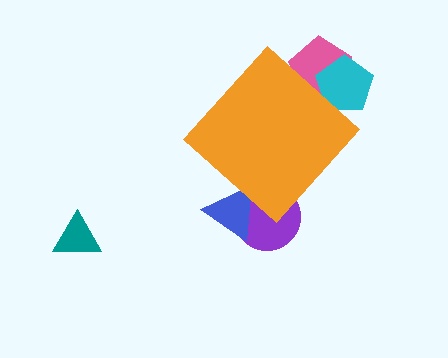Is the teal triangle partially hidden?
No, the teal triangle is fully visible.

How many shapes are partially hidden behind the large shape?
4 shapes are partially hidden.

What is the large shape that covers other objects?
An orange diamond.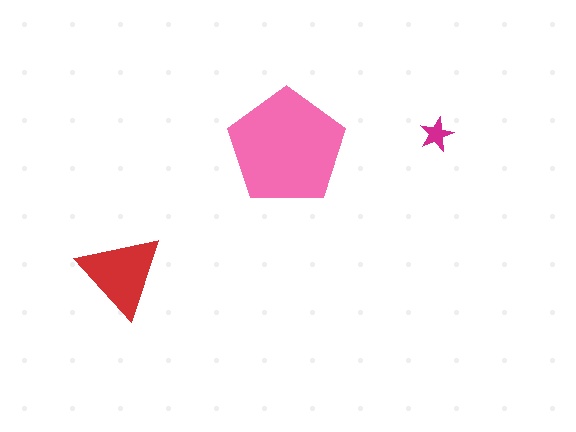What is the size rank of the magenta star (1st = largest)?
3rd.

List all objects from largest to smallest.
The pink pentagon, the red triangle, the magenta star.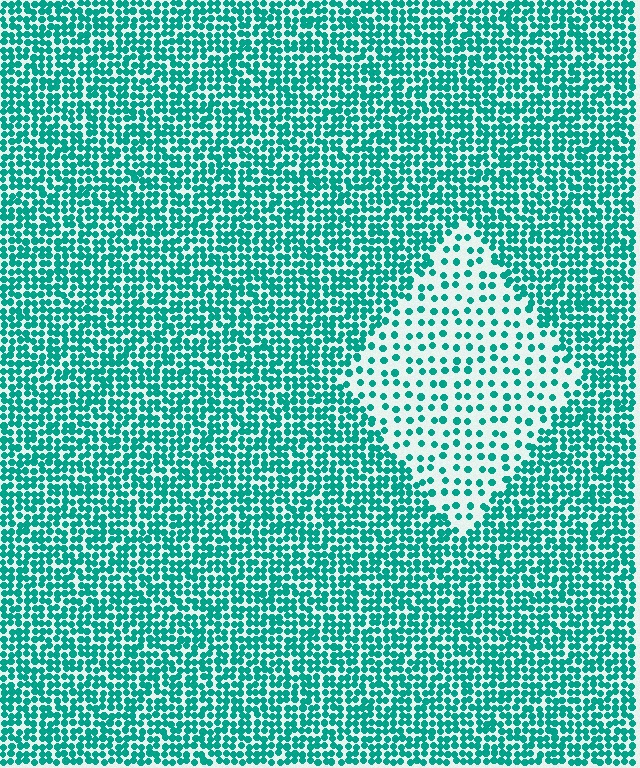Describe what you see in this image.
The image contains small teal elements arranged at two different densities. A diamond-shaped region is visible where the elements are less densely packed than the surrounding area.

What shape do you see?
I see a diamond.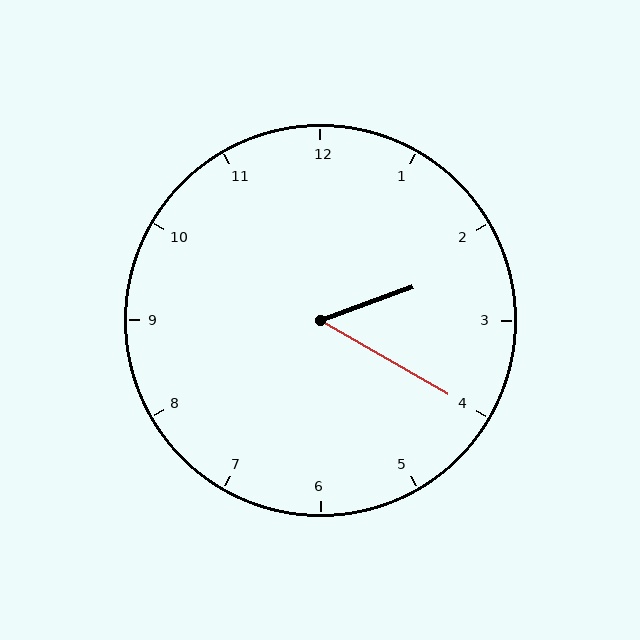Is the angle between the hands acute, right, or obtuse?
It is acute.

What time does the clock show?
2:20.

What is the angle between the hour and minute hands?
Approximately 50 degrees.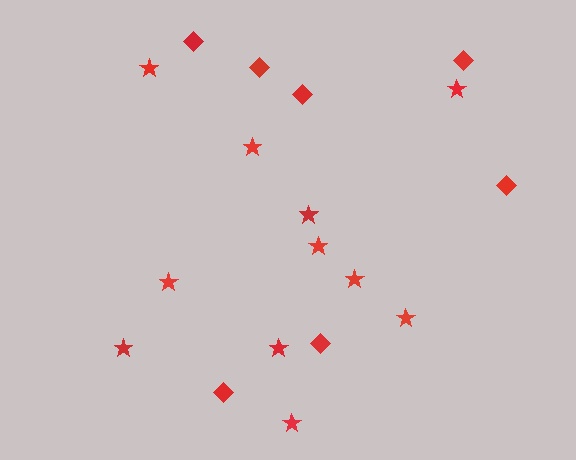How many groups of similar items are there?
There are 2 groups: one group of stars (11) and one group of diamonds (7).